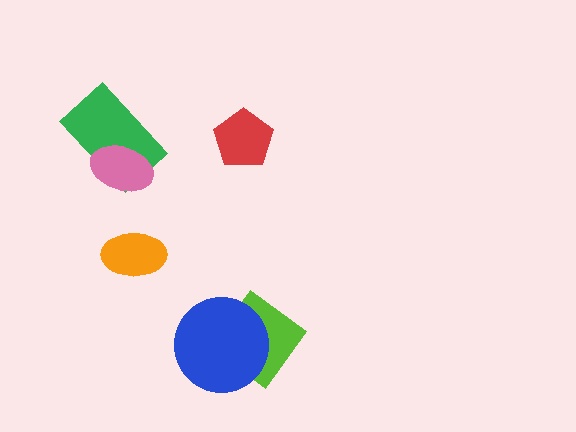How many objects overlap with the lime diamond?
1 object overlaps with the lime diamond.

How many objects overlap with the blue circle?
1 object overlaps with the blue circle.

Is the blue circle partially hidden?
No, no other shape covers it.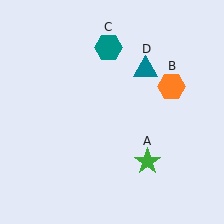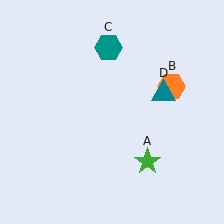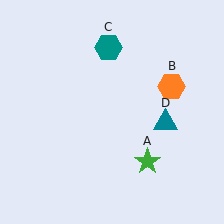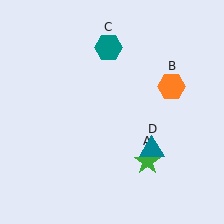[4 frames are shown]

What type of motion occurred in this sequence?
The teal triangle (object D) rotated clockwise around the center of the scene.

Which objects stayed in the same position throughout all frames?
Green star (object A) and orange hexagon (object B) and teal hexagon (object C) remained stationary.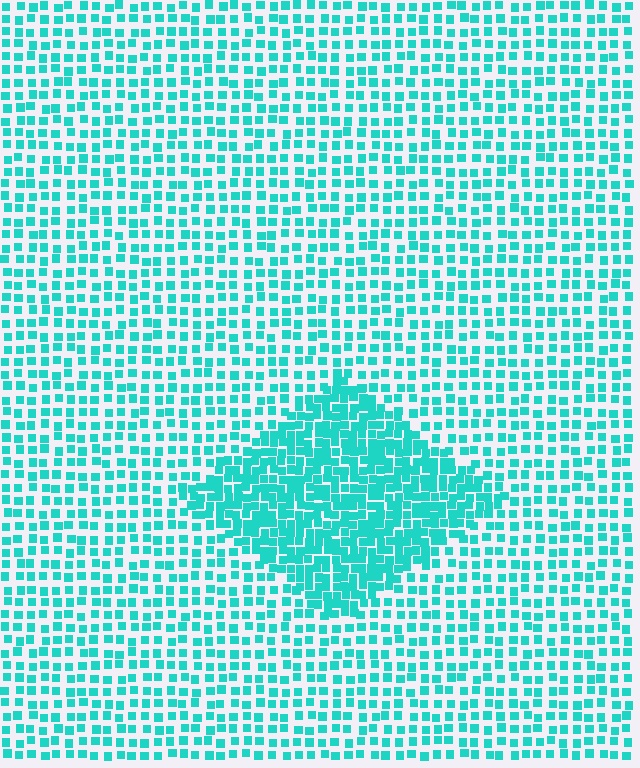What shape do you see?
I see a diamond.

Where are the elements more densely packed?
The elements are more densely packed inside the diamond boundary.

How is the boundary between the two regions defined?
The boundary is defined by a change in element density (approximately 2.0x ratio). All elements are the same color, size, and shape.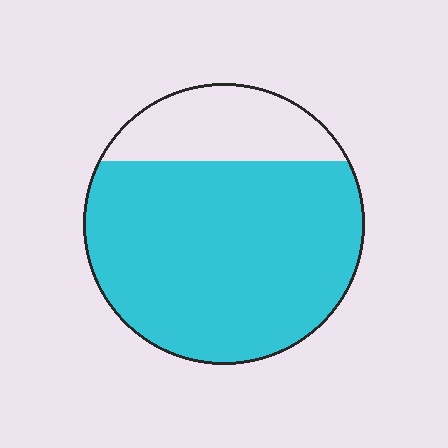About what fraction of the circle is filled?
About three quarters (3/4).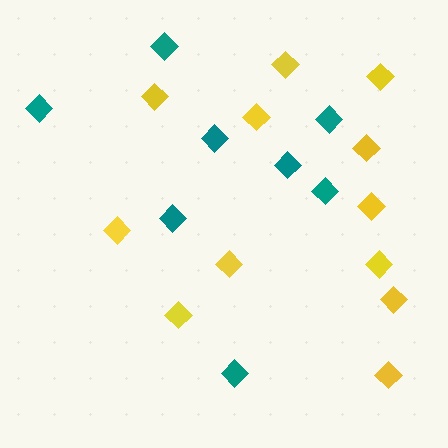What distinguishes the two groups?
There are 2 groups: one group of teal diamonds (8) and one group of yellow diamonds (12).